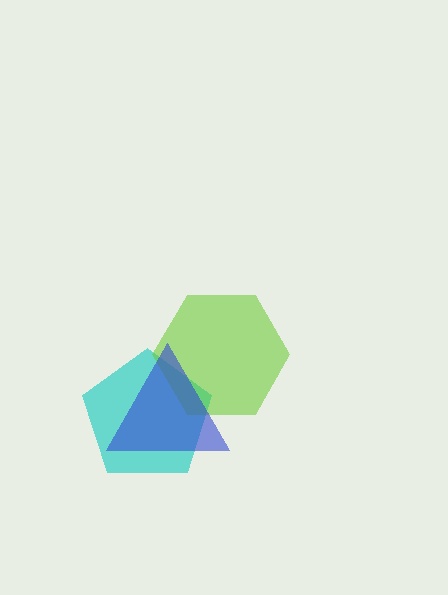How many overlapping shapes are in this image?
There are 3 overlapping shapes in the image.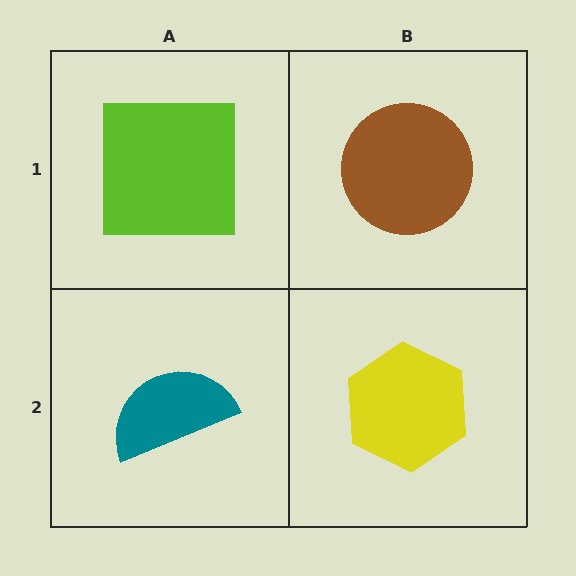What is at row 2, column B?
A yellow hexagon.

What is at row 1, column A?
A lime square.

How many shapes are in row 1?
2 shapes.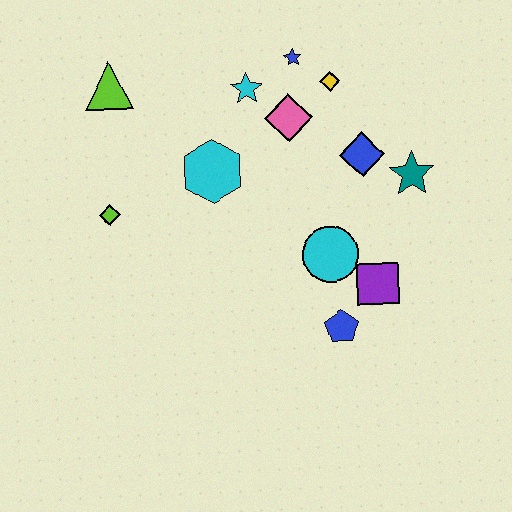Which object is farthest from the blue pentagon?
The lime triangle is farthest from the blue pentagon.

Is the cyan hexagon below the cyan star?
Yes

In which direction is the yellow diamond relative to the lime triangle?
The yellow diamond is to the right of the lime triangle.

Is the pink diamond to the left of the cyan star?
No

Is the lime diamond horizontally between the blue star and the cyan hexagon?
No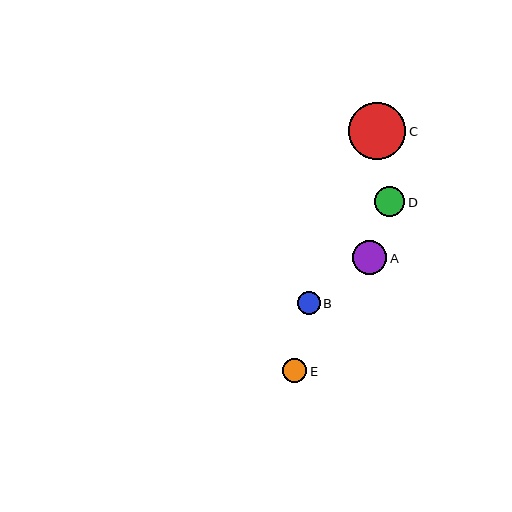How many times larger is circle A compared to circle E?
Circle A is approximately 1.4 times the size of circle E.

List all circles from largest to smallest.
From largest to smallest: C, A, D, E, B.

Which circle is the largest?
Circle C is the largest with a size of approximately 57 pixels.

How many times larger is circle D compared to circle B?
Circle D is approximately 1.3 times the size of circle B.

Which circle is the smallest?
Circle B is the smallest with a size of approximately 23 pixels.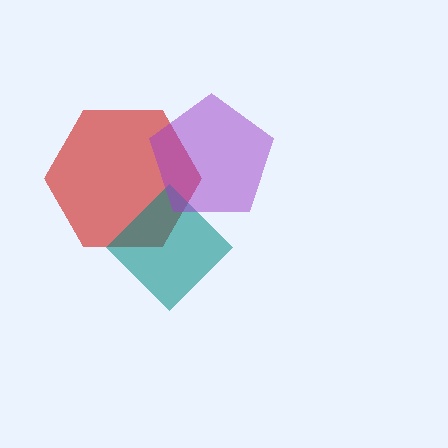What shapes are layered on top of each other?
The layered shapes are: a red hexagon, a teal diamond, a purple pentagon.